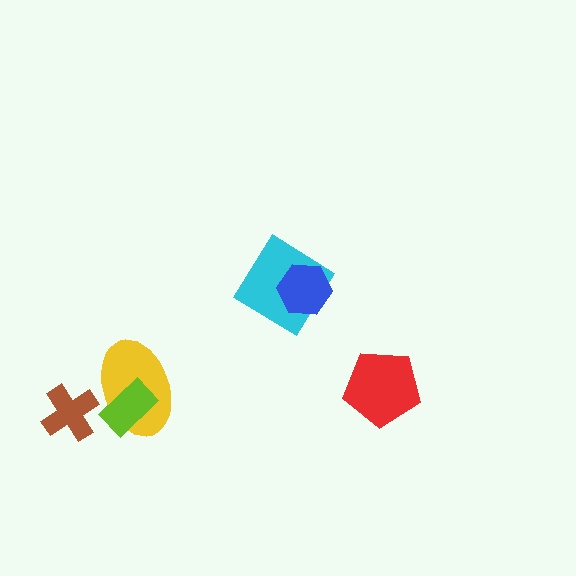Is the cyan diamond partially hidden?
Yes, it is partially covered by another shape.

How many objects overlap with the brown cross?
1 object overlaps with the brown cross.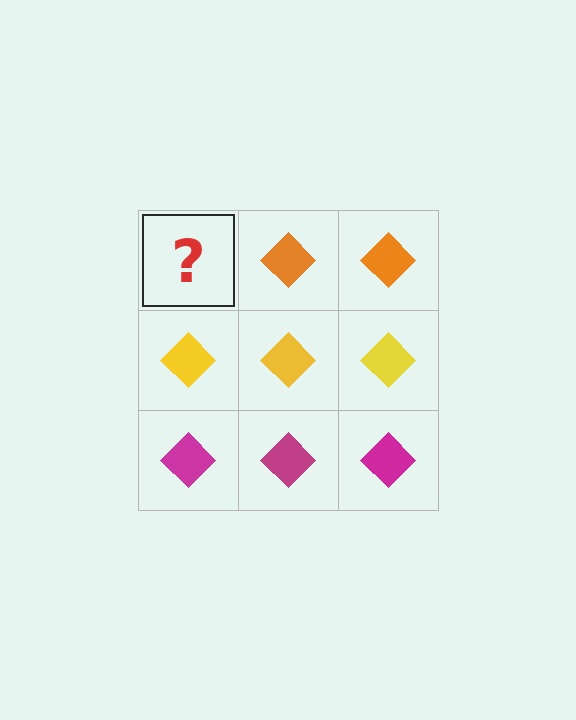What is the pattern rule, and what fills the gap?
The rule is that each row has a consistent color. The gap should be filled with an orange diamond.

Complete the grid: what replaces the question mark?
The question mark should be replaced with an orange diamond.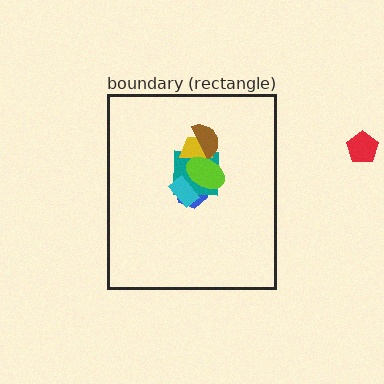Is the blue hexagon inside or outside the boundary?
Inside.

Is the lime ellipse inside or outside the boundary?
Inside.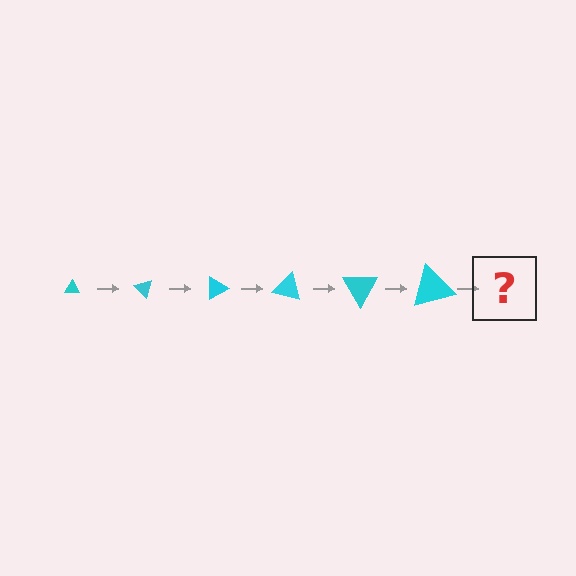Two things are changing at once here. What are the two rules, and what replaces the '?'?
The two rules are that the triangle grows larger each step and it rotates 45 degrees each step. The '?' should be a triangle, larger than the previous one and rotated 270 degrees from the start.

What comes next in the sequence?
The next element should be a triangle, larger than the previous one and rotated 270 degrees from the start.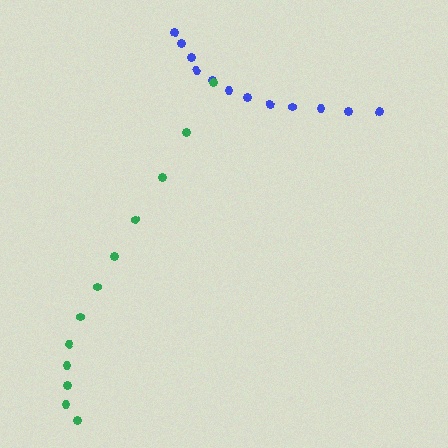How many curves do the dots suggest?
There are 2 distinct paths.